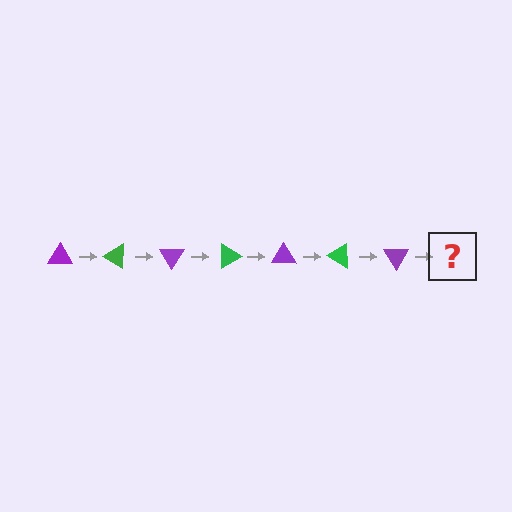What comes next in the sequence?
The next element should be a green triangle, rotated 210 degrees from the start.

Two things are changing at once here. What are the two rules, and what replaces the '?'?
The two rules are that it rotates 30 degrees each step and the color cycles through purple and green. The '?' should be a green triangle, rotated 210 degrees from the start.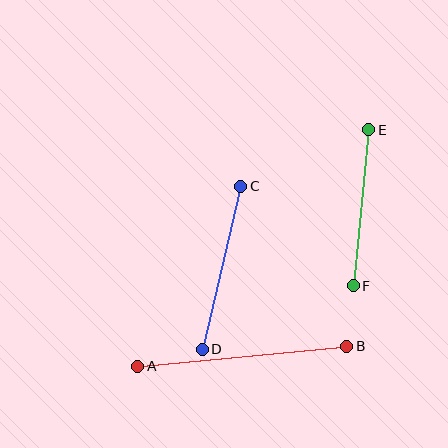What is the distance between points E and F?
The distance is approximately 156 pixels.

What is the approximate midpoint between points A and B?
The midpoint is at approximately (242, 356) pixels.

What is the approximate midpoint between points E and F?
The midpoint is at approximately (361, 208) pixels.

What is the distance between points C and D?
The distance is approximately 167 pixels.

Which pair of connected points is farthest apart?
Points A and B are farthest apart.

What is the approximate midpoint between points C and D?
The midpoint is at approximately (221, 268) pixels.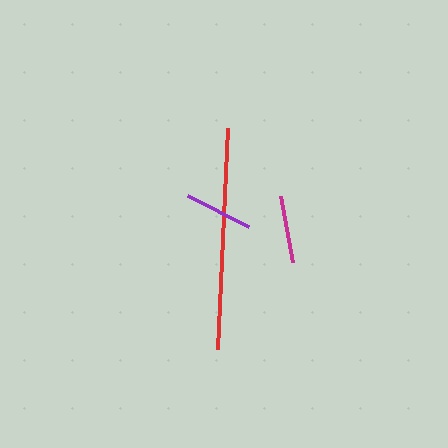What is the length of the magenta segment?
The magenta segment is approximately 68 pixels long.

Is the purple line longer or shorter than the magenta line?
The purple line is longer than the magenta line.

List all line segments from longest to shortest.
From longest to shortest: red, purple, magenta.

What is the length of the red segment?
The red segment is approximately 221 pixels long.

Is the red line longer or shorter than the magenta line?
The red line is longer than the magenta line.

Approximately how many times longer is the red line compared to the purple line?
The red line is approximately 3.2 times the length of the purple line.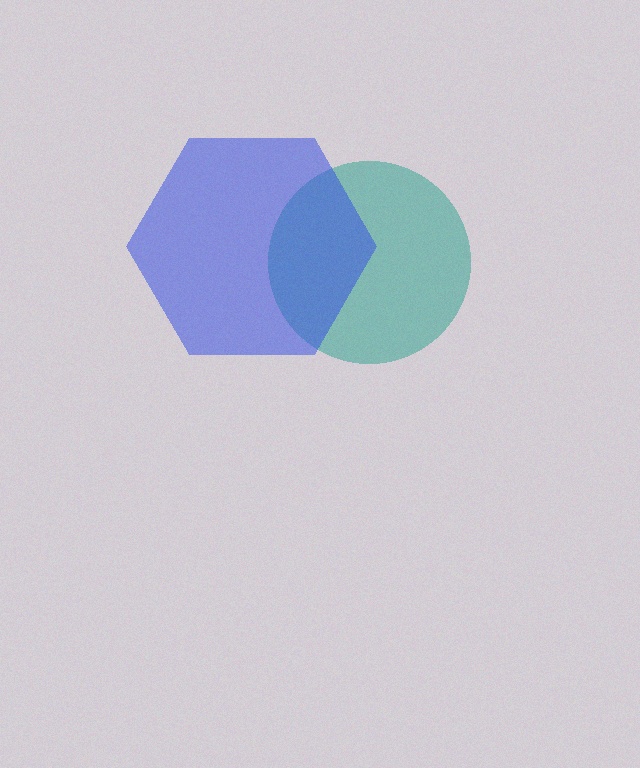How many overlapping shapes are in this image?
There are 2 overlapping shapes in the image.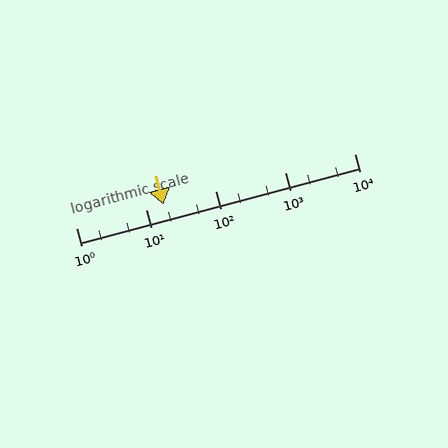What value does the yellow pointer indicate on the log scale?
The pointer indicates approximately 18.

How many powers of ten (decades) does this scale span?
The scale spans 4 decades, from 1 to 10000.